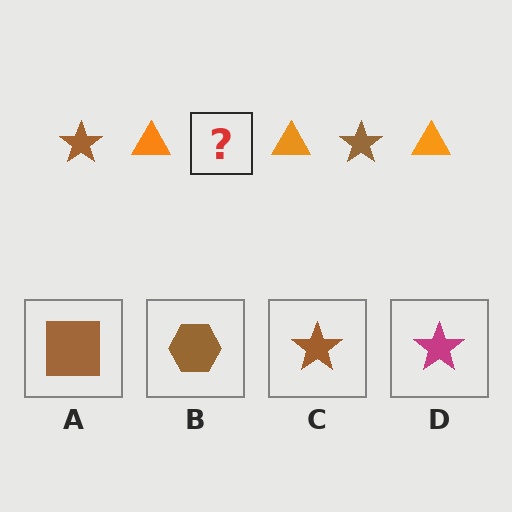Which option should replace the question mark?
Option C.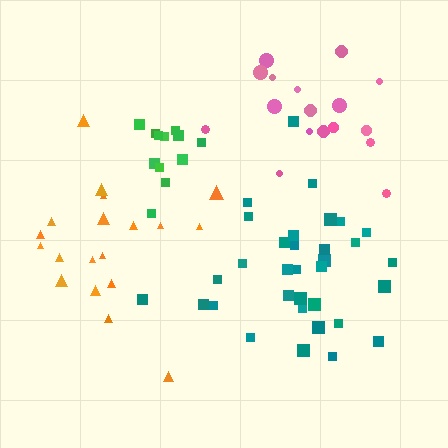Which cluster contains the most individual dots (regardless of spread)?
Teal (33).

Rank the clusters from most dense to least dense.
green, teal, pink, orange.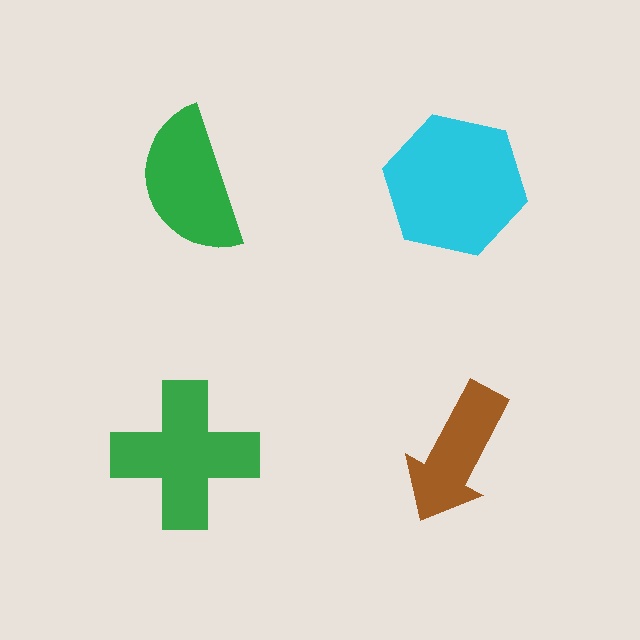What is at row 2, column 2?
A brown arrow.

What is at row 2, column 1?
A green cross.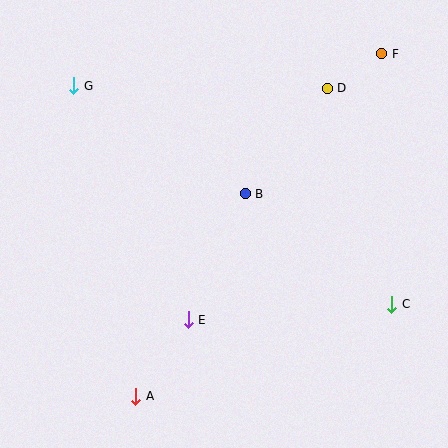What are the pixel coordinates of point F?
Point F is at (382, 54).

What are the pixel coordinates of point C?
Point C is at (392, 305).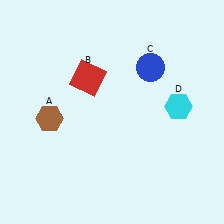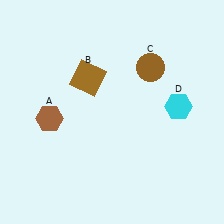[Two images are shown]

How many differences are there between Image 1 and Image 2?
There are 2 differences between the two images.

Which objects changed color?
B changed from red to brown. C changed from blue to brown.